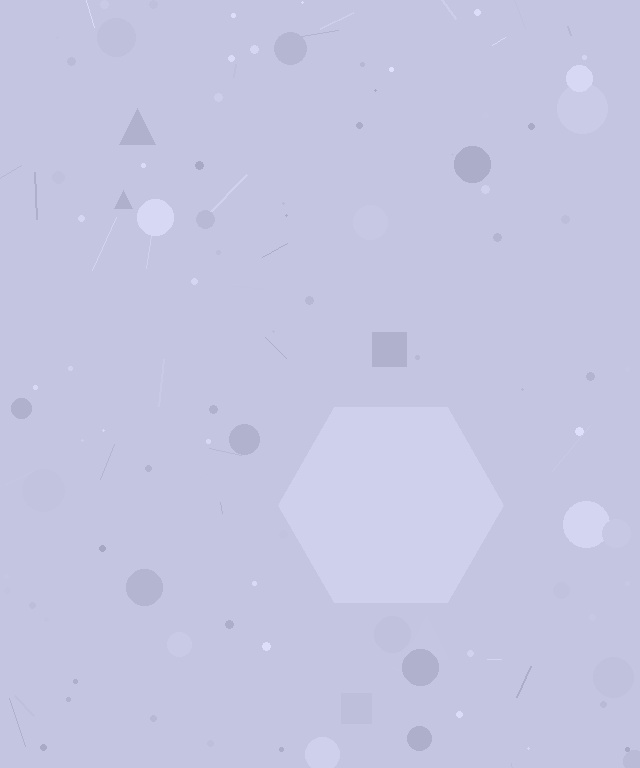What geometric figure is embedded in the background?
A hexagon is embedded in the background.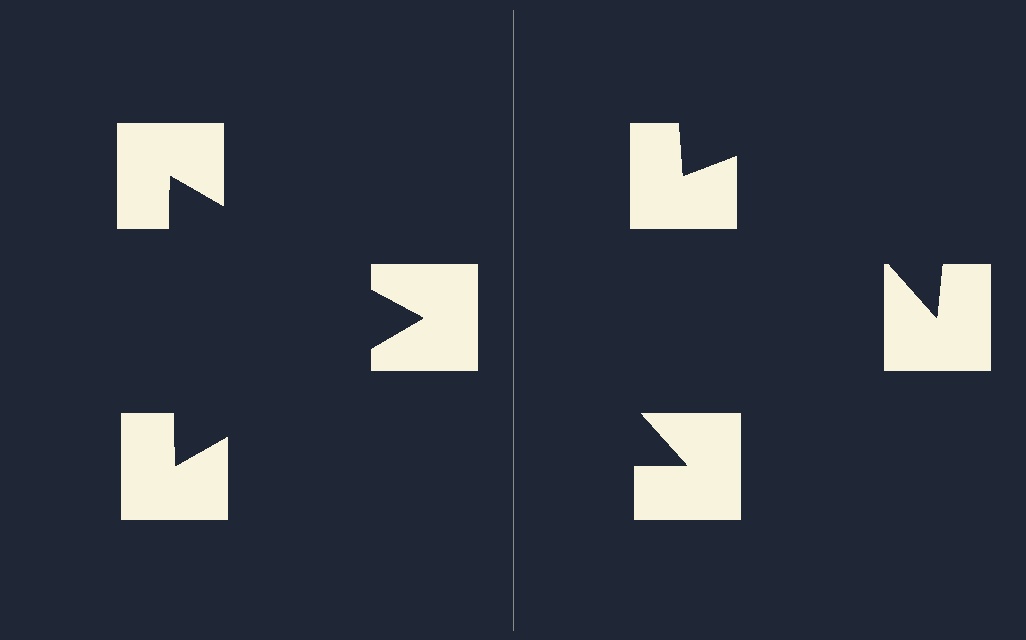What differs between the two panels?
The notched squares are positioned identically on both sides; only the wedge orientations differ. On the left they align to a triangle; on the right they are misaligned.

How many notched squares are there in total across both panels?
6 — 3 on each side.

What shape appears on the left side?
An illusory triangle.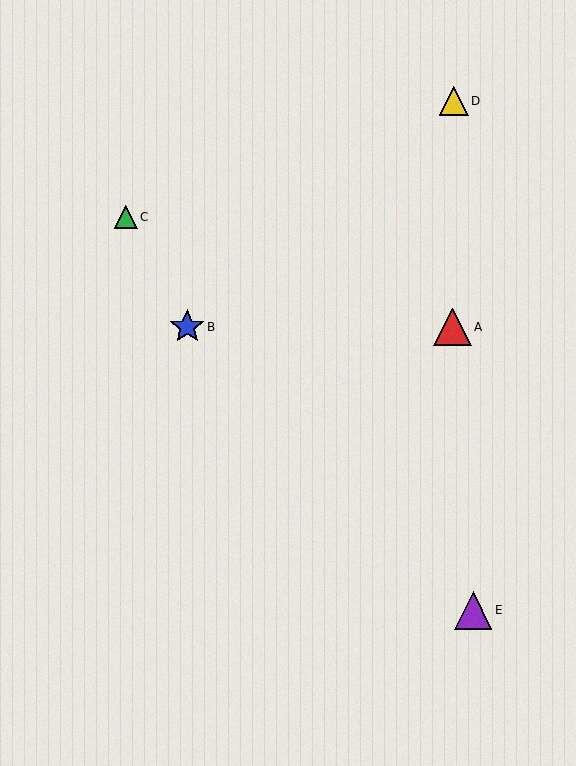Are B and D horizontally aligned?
No, B is at y≈327 and D is at y≈101.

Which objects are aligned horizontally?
Objects A, B are aligned horizontally.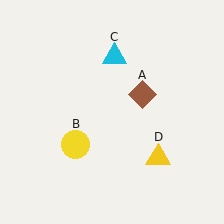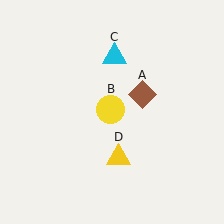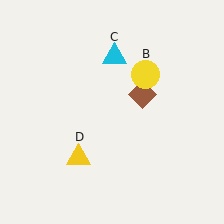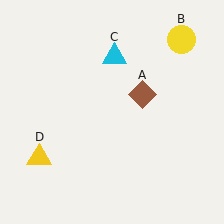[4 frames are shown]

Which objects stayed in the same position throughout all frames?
Brown diamond (object A) and cyan triangle (object C) remained stationary.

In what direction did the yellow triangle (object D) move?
The yellow triangle (object D) moved left.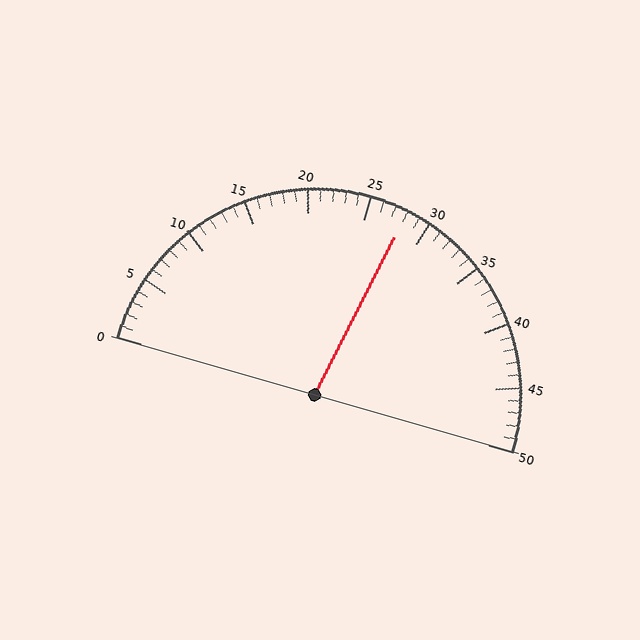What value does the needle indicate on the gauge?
The needle indicates approximately 28.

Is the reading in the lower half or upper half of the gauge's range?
The reading is in the upper half of the range (0 to 50).